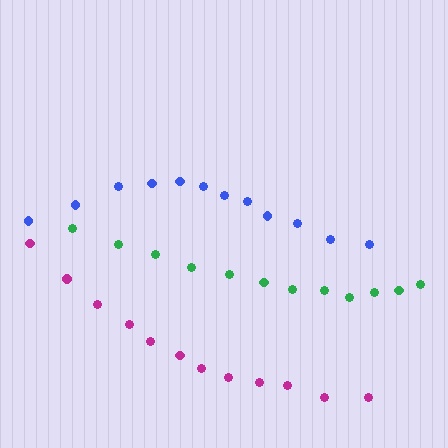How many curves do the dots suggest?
There are 3 distinct paths.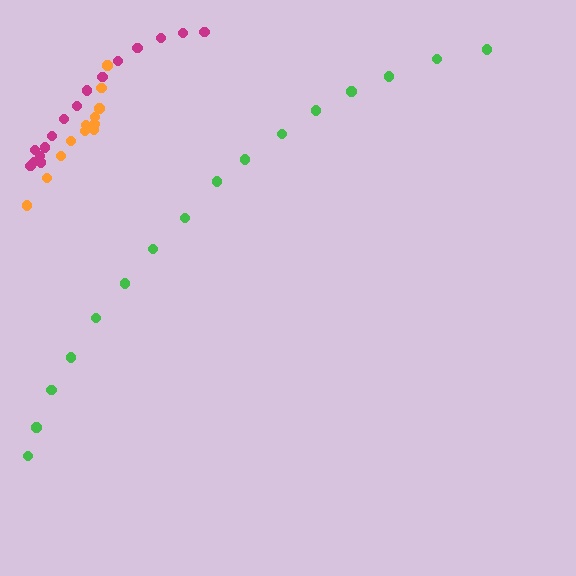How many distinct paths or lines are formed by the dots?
There are 3 distinct paths.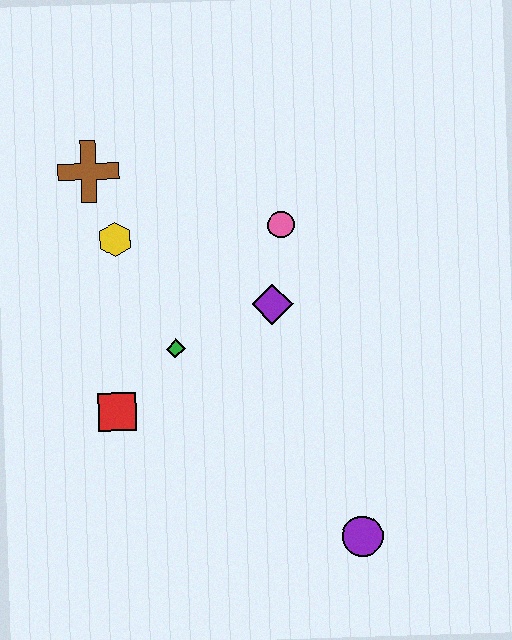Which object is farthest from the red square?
The purple circle is farthest from the red square.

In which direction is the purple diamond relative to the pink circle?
The purple diamond is below the pink circle.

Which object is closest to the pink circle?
The purple diamond is closest to the pink circle.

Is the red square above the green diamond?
No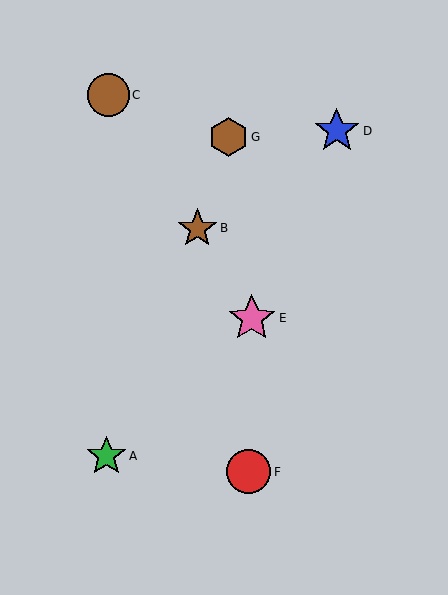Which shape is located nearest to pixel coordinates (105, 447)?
The green star (labeled A) at (106, 456) is nearest to that location.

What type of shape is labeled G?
Shape G is a brown hexagon.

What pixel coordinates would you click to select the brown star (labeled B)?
Click at (197, 228) to select the brown star B.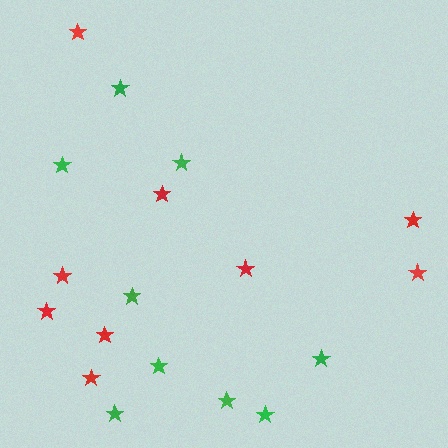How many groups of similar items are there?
There are 2 groups: one group of green stars (9) and one group of red stars (9).